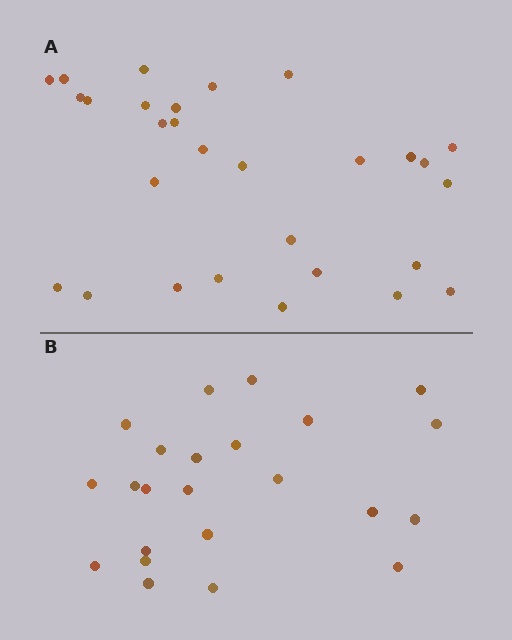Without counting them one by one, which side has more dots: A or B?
Region A (the top region) has more dots.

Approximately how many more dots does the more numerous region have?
Region A has about 6 more dots than region B.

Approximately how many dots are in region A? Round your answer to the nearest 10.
About 30 dots. (The exact count is 29, which rounds to 30.)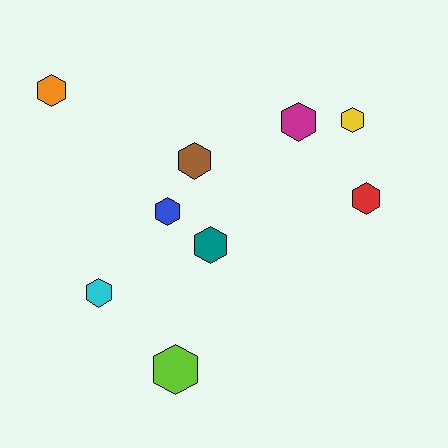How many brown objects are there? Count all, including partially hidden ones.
There is 1 brown object.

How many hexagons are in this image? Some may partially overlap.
There are 9 hexagons.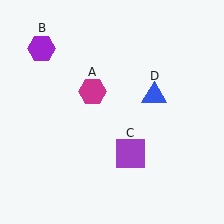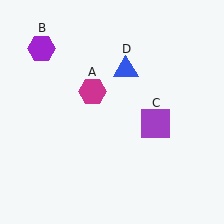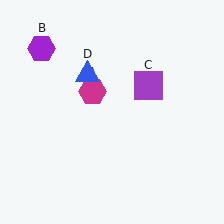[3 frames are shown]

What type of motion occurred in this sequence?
The purple square (object C), blue triangle (object D) rotated counterclockwise around the center of the scene.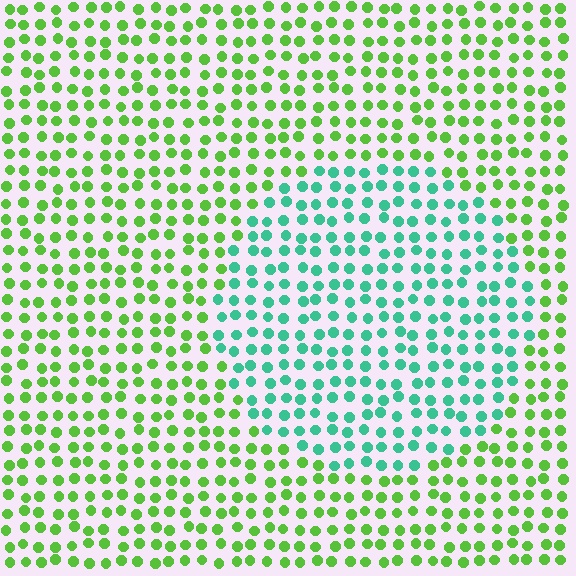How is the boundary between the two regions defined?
The boundary is defined purely by a slight shift in hue (about 52 degrees). Spacing, size, and orientation are identical on both sides.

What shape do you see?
I see a circle.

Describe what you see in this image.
The image is filled with small lime elements in a uniform arrangement. A circle-shaped region is visible where the elements are tinted to a slightly different hue, forming a subtle color boundary.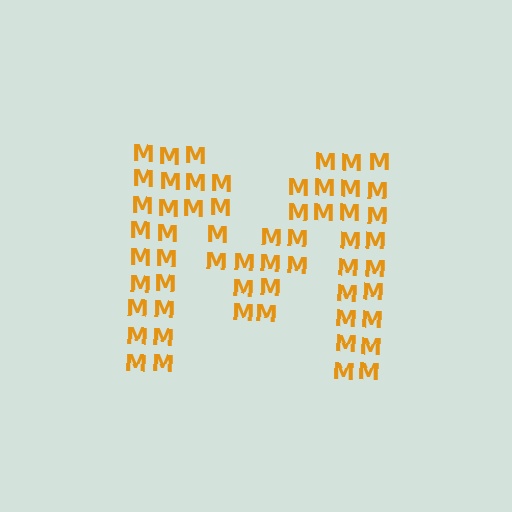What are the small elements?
The small elements are letter M's.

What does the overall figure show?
The overall figure shows the letter M.